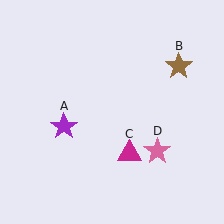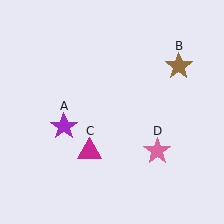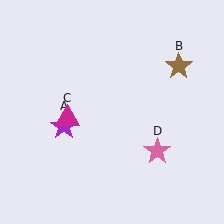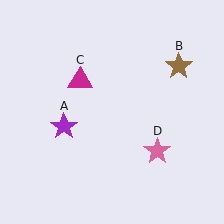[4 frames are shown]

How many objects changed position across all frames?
1 object changed position: magenta triangle (object C).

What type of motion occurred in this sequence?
The magenta triangle (object C) rotated clockwise around the center of the scene.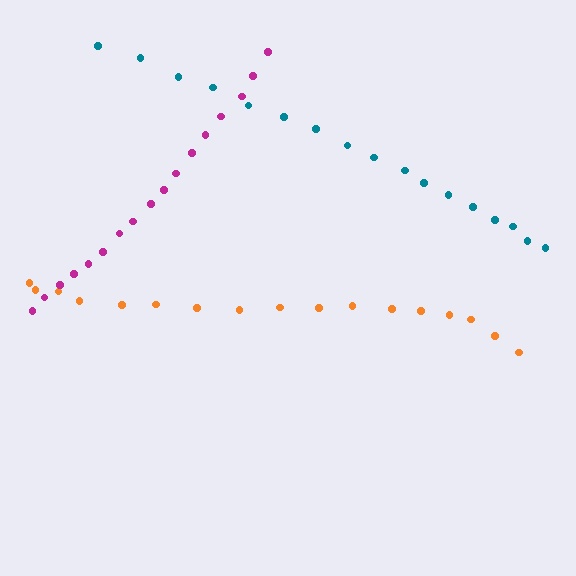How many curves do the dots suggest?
There are 3 distinct paths.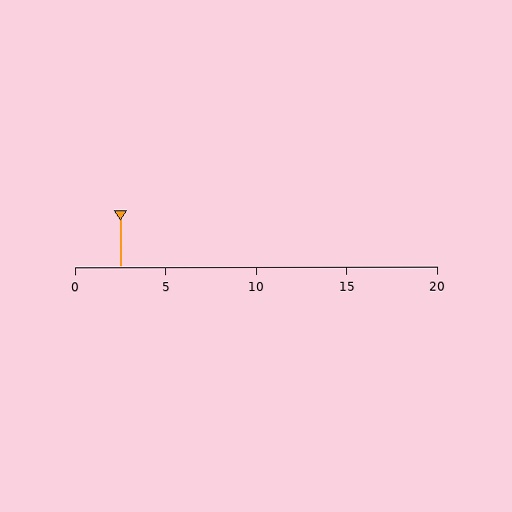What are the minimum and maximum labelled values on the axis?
The axis runs from 0 to 20.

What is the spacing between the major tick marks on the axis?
The major ticks are spaced 5 apart.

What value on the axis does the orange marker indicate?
The marker indicates approximately 2.5.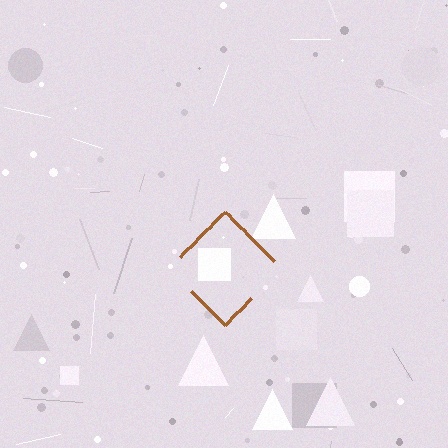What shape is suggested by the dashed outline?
The dashed outline suggests a diamond.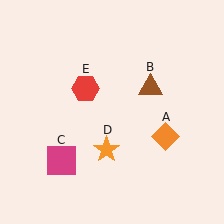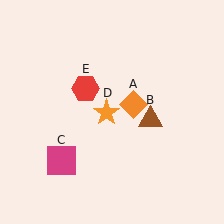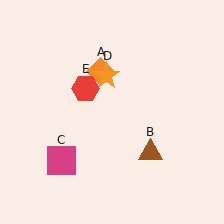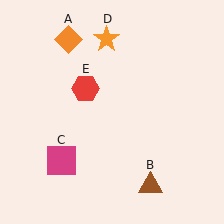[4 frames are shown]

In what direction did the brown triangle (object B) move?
The brown triangle (object B) moved down.